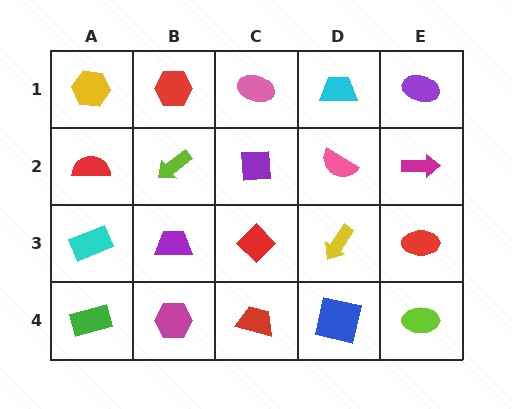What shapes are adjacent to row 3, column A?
A red semicircle (row 2, column A), a green rectangle (row 4, column A), a purple trapezoid (row 3, column B).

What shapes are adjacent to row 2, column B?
A red hexagon (row 1, column B), a purple trapezoid (row 3, column B), a red semicircle (row 2, column A), a purple square (row 2, column C).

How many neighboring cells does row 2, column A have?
3.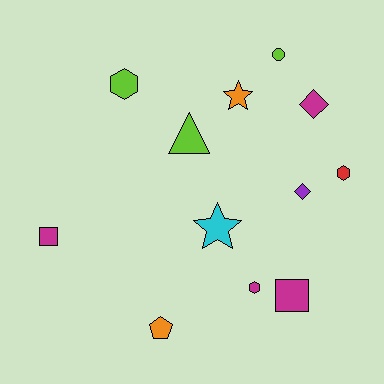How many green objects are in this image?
There are no green objects.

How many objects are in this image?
There are 12 objects.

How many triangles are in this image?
There is 1 triangle.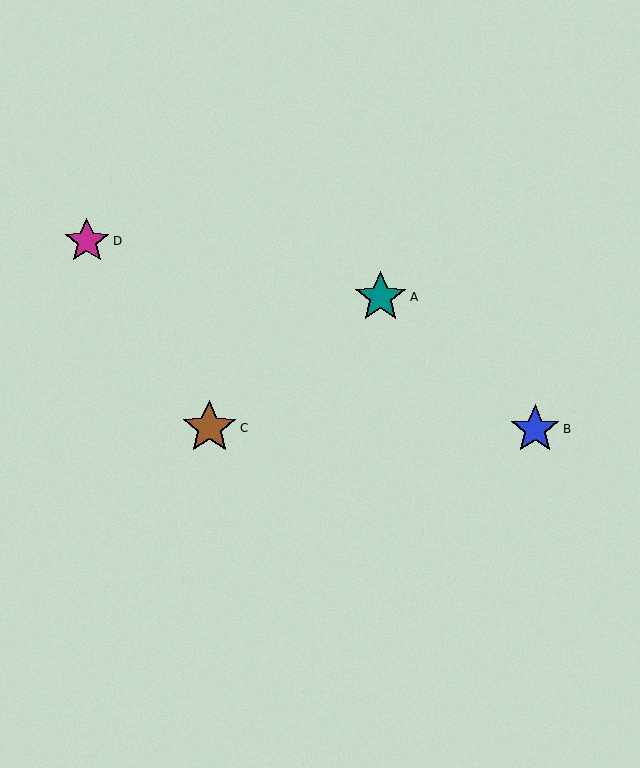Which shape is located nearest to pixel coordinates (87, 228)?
The magenta star (labeled D) at (87, 241) is nearest to that location.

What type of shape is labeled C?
Shape C is a brown star.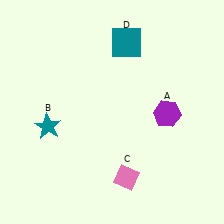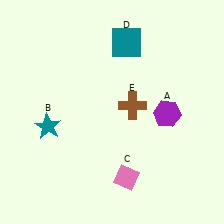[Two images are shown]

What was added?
A brown cross (E) was added in Image 2.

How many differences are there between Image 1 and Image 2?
There is 1 difference between the two images.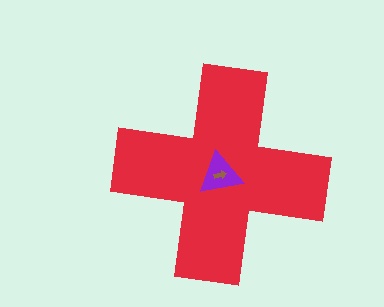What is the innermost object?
The brown arrow.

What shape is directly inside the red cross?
The purple triangle.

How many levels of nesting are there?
3.